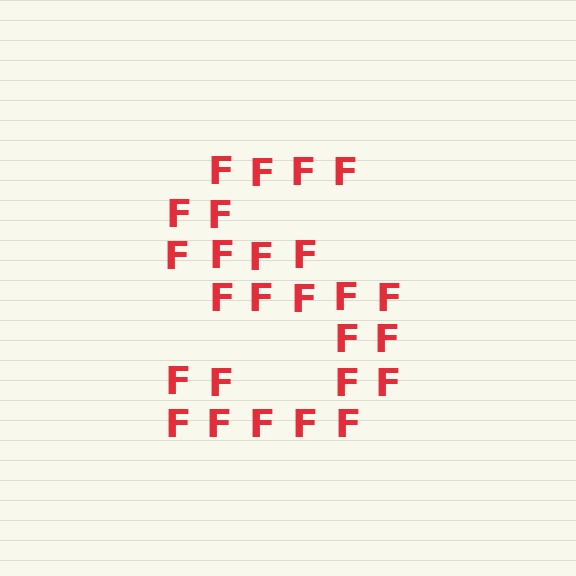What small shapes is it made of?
It is made of small letter F's.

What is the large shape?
The large shape is the letter S.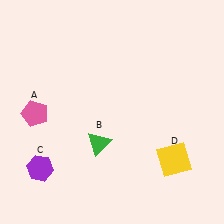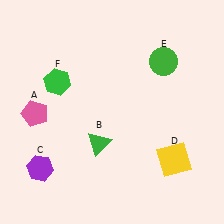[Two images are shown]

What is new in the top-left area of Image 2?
A green hexagon (F) was added in the top-left area of Image 2.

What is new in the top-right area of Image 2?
A green circle (E) was added in the top-right area of Image 2.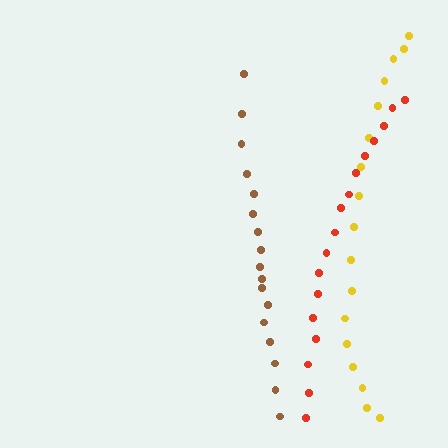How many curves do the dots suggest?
There are 3 distinct paths.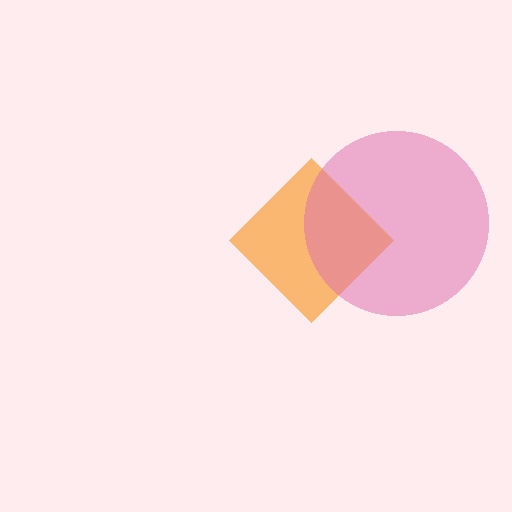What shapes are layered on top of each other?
The layered shapes are: an orange diamond, a pink circle.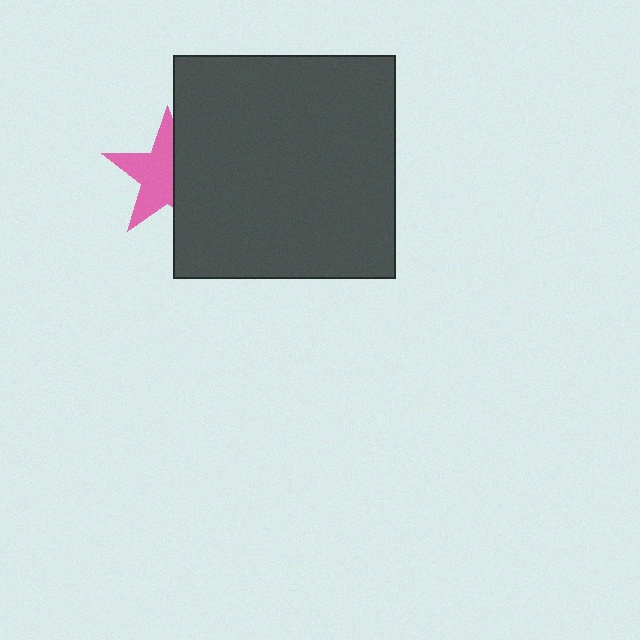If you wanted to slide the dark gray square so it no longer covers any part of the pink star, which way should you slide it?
Slide it right — that is the most direct way to separate the two shapes.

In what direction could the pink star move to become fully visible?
The pink star could move left. That would shift it out from behind the dark gray square entirely.